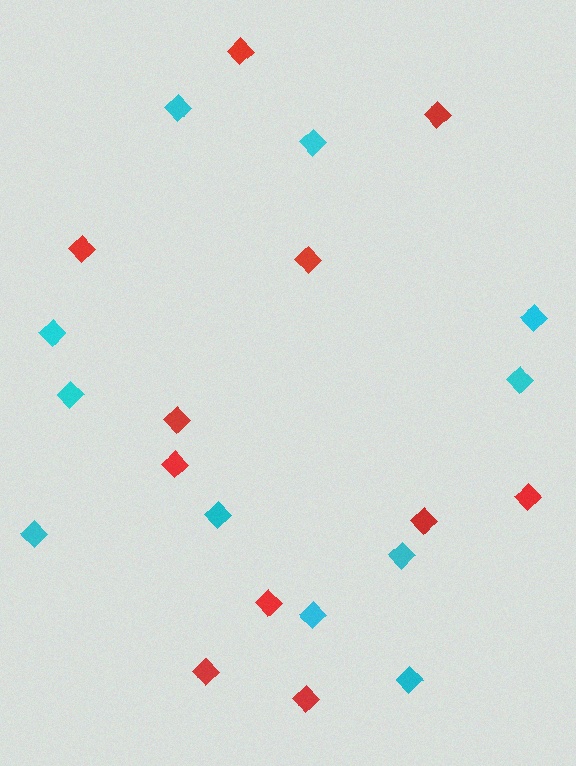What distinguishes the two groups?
There are 2 groups: one group of red diamonds (11) and one group of cyan diamonds (11).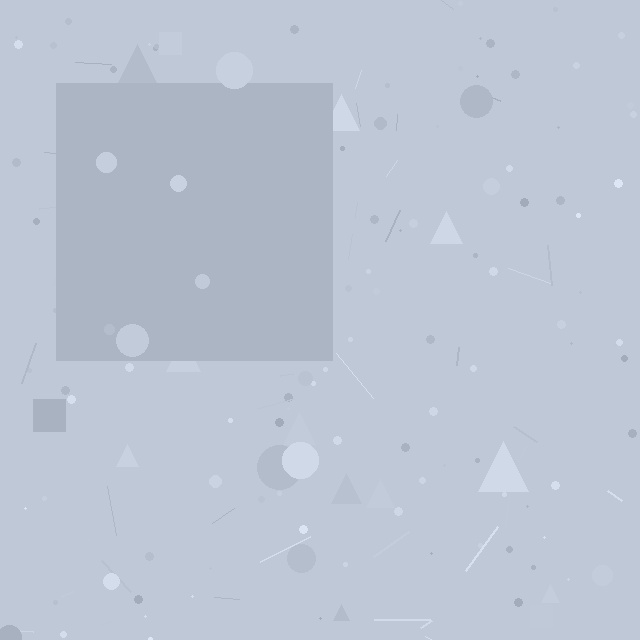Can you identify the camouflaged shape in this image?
The camouflaged shape is a square.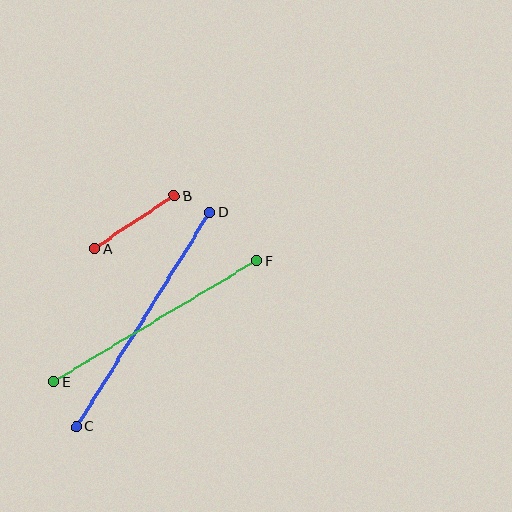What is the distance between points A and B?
The distance is approximately 96 pixels.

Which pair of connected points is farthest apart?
Points C and D are farthest apart.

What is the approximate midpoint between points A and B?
The midpoint is at approximately (134, 222) pixels.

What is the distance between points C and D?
The distance is approximately 252 pixels.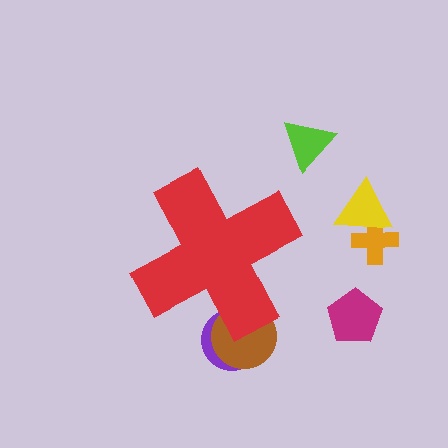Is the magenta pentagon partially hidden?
No, the magenta pentagon is fully visible.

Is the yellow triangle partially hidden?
No, the yellow triangle is fully visible.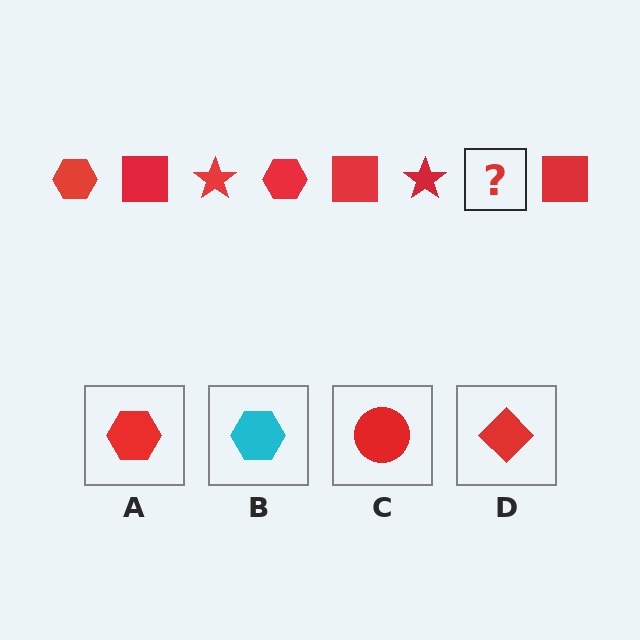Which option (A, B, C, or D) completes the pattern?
A.